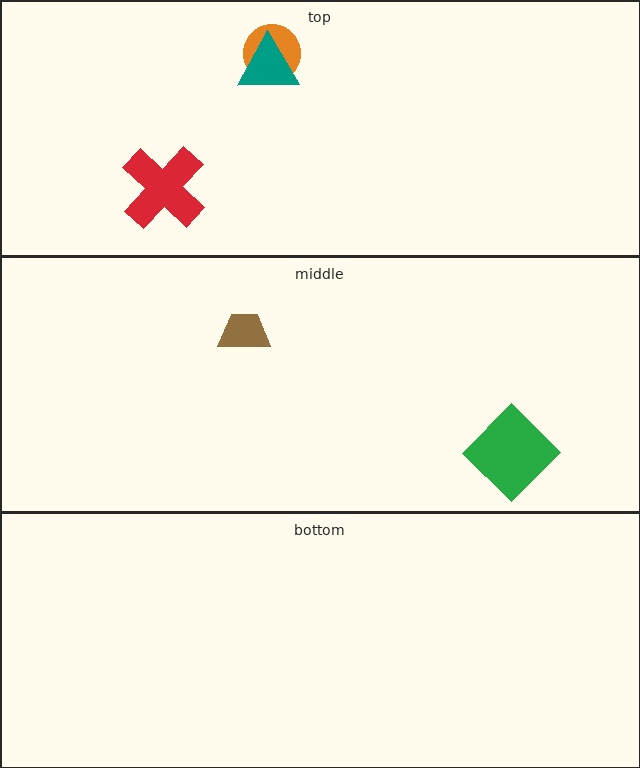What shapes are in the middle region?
The green diamond, the brown trapezoid.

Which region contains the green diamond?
The middle region.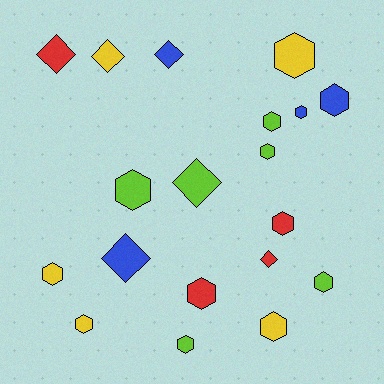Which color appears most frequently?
Lime, with 6 objects.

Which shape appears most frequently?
Hexagon, with 13 objects.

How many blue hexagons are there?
There are 2 blue hexagons.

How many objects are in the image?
There are 19 objects.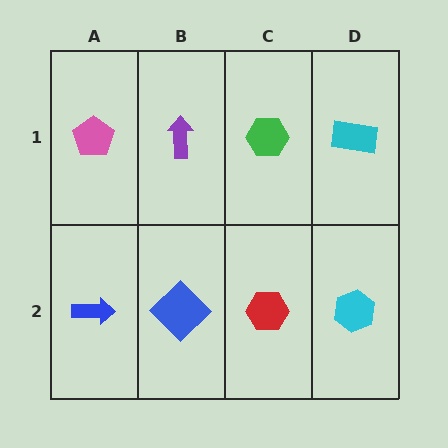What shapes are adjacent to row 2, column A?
A pink pentagon (row 1, column A), a blue diamond (row 2, column B).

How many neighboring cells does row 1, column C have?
3.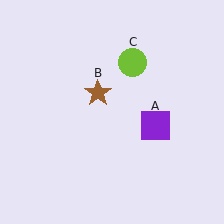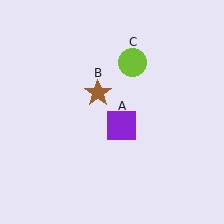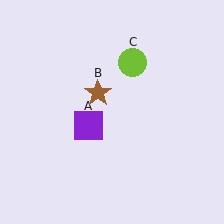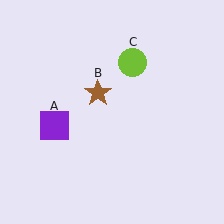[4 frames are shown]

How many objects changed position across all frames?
1 object changed position: purple square (object A).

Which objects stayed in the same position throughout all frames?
Brown star (object B) and lime circle (object C) remained stationary.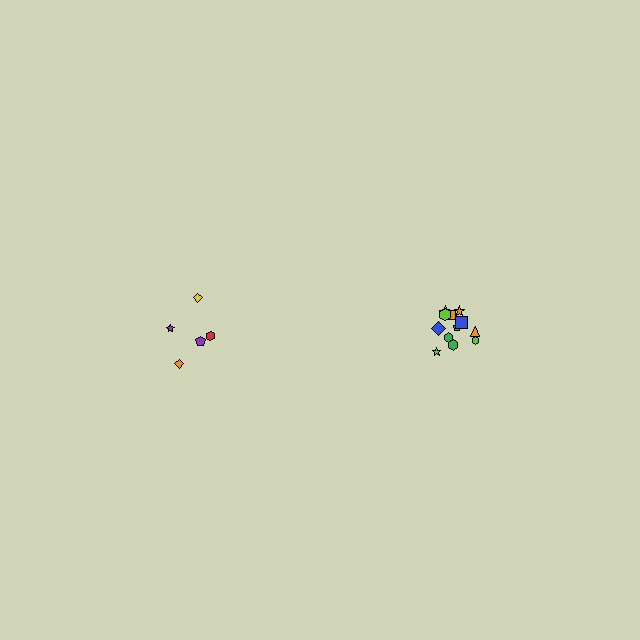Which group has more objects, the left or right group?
The right group.